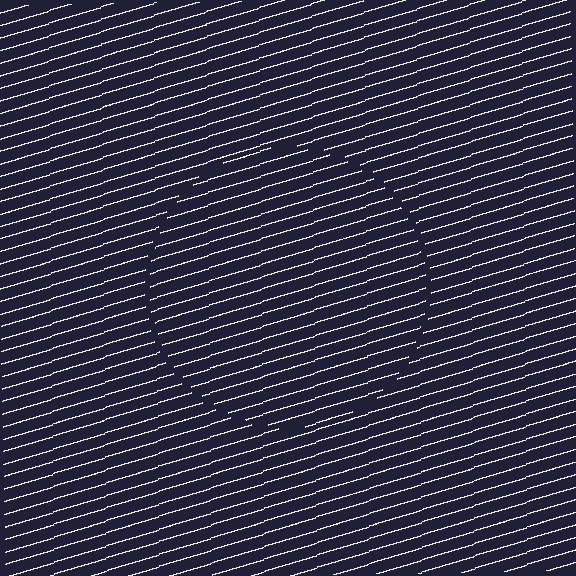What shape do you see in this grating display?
An illusory circle. The interior of the shape contains the same grating, shifted by half a period — the contour is defined by the phase discontinuity where line-ends from the inner and outer gratings abut.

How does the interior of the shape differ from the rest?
The interior of the shape contains the same grating, shifted by half a period — the contour is defined by the phase discontinuity where line-ends from the inner and outer gratings abut.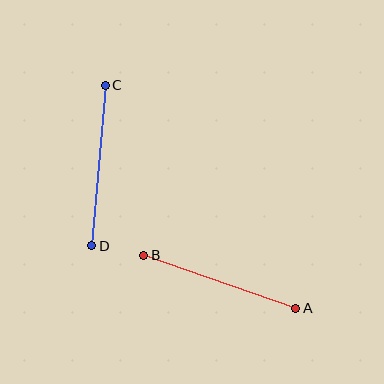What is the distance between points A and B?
The distance is approximately 161 pixels.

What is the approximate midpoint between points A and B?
The midpoint is at approximately (220, 282) pixels.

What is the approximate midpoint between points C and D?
The midpoint is at approximately (99, 166) pixels.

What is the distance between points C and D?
The distance is approximately 161 pixels.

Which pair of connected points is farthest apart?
Points A and B are farthest apart.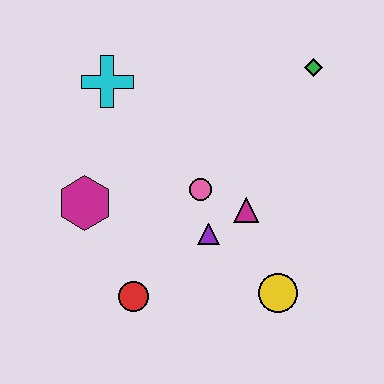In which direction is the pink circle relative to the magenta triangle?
The pink circle is to the left of the magenta triangle.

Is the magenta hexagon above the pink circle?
No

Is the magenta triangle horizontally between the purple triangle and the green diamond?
Yes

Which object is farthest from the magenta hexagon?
The green diamond is farthest from the magenta hexagon.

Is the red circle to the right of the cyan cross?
Yes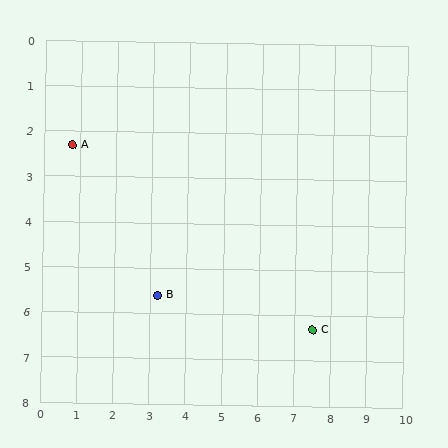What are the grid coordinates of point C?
Point C is at approximately (7.5, 6.3).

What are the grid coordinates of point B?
Point B is at approximately (3.2, 5.6).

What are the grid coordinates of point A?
Point A is at approximately (0.8, 2.3).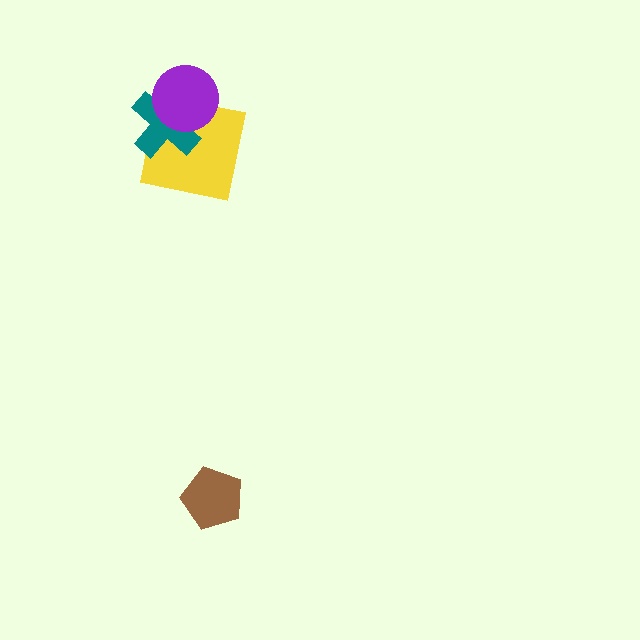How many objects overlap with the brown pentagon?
0 objects overlap with the brown pentagon.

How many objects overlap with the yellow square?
2 objects overlap with the yellow square.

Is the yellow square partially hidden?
Yes, it is partially covered by another shape.